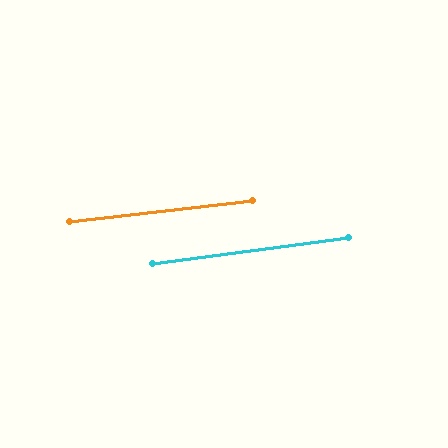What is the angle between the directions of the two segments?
Approximately 1 degree.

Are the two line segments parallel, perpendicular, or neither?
Parallel — their directions differ by only 0.8°.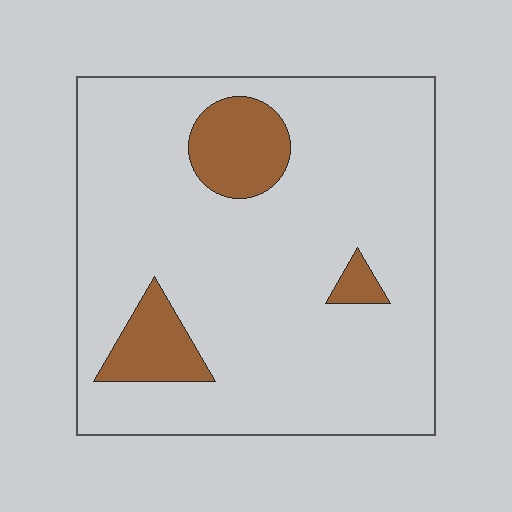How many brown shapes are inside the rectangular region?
3.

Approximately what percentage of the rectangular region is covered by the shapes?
Approximately 15%.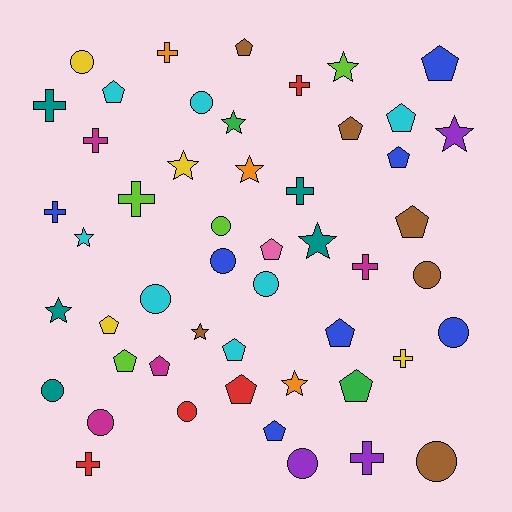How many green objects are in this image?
There are 2 green objects.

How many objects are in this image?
There are 50 objects.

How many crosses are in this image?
There are 11 crosses.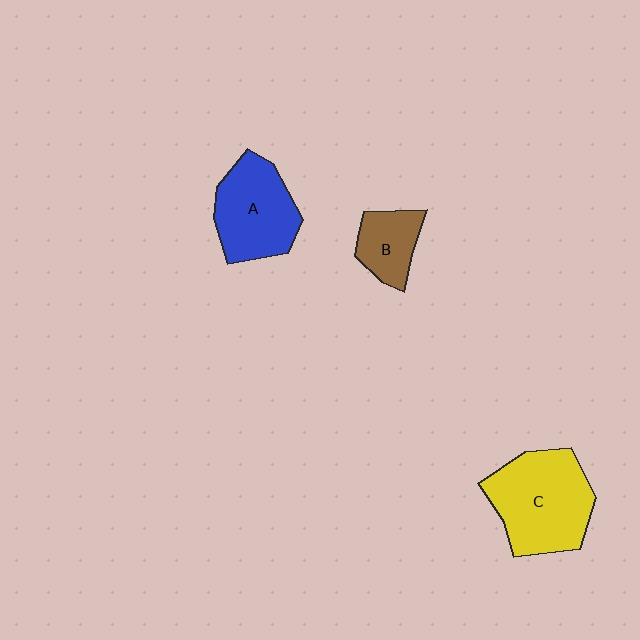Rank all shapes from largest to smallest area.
From largest to smallest: C (yellow), A (blue), B (brown).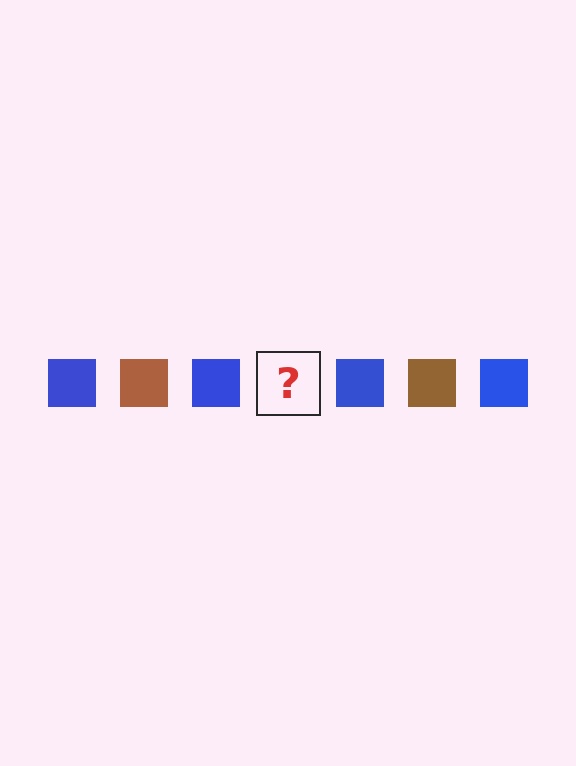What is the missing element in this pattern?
The missing element is a brown square.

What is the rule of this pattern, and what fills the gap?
The rule is that the pattern cycles through blue, brown squares. The gap should be filled with a brown square.